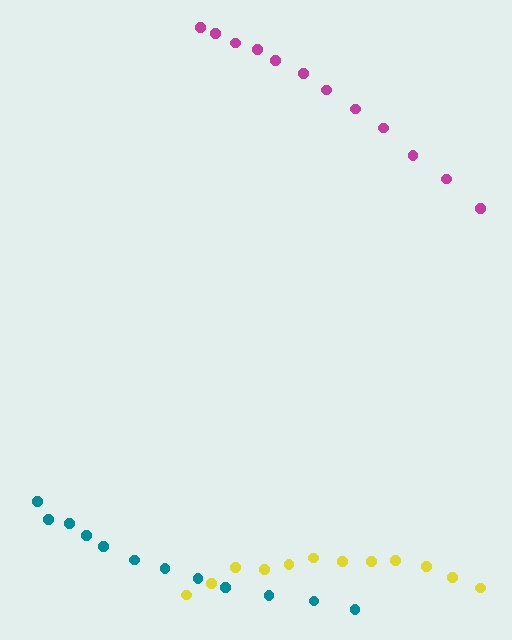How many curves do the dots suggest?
There are 3 distinct paths.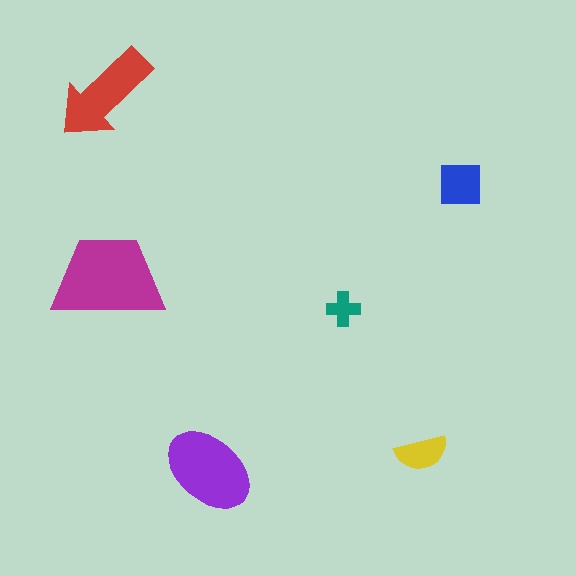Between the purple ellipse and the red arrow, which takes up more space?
The purple ellipse.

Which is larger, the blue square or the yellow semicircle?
The blue square.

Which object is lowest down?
The purple ellipse is bottommost.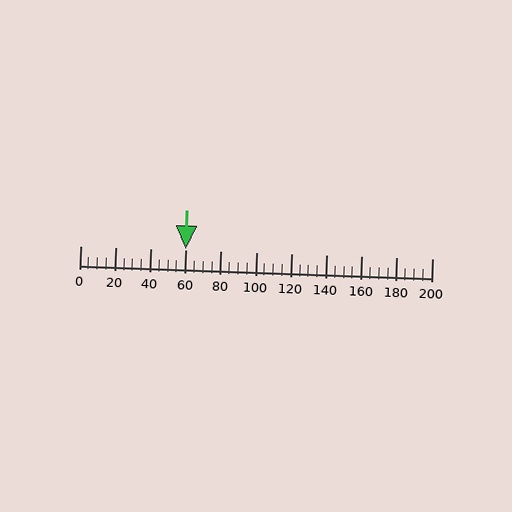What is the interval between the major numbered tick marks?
The major tick marks are spaced 20 units apart.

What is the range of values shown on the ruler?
The ruler shows values from 0 to 200.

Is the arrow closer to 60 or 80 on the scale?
The arrow is closer to 60.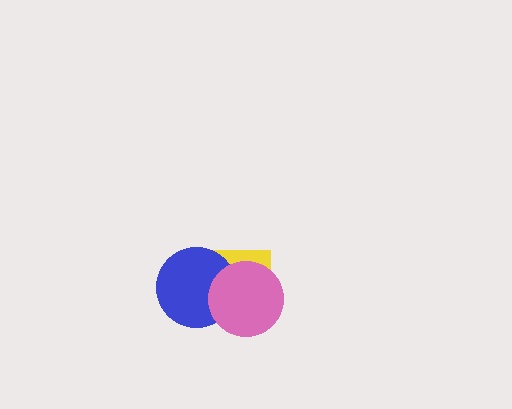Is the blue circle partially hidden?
Yes, it is partially covered by another shape.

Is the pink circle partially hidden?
No, no other shape covers it.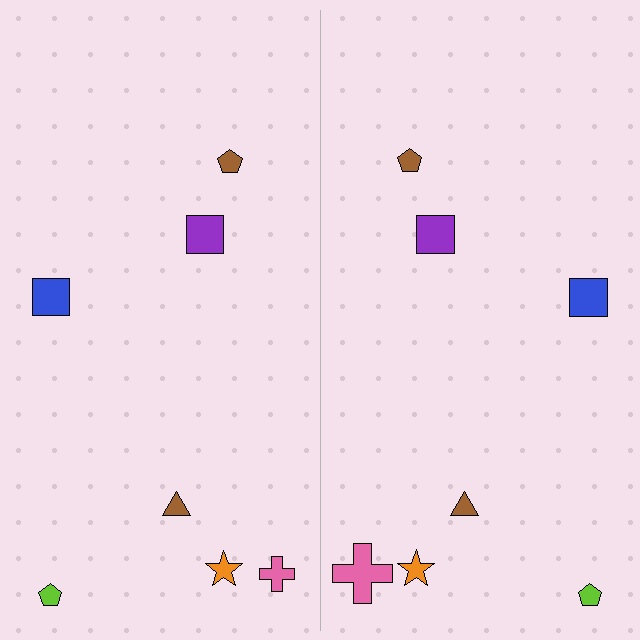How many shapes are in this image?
There are 14 shapes in this image.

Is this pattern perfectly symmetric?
No, the pattern is not perfectly symmetric. The pink cross on the right side has a different size than its mirror counterpart.